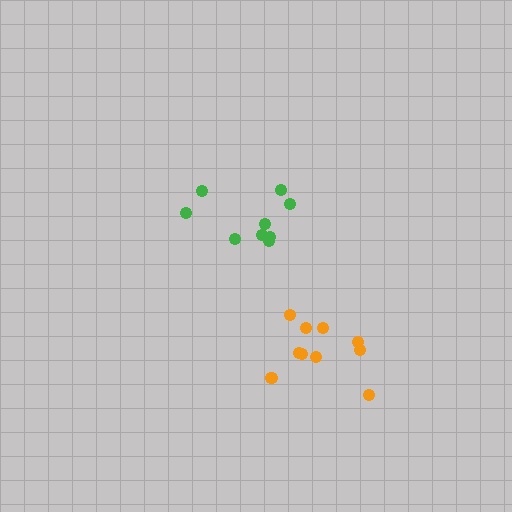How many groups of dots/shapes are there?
There are 2 groups.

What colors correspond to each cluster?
The clusters are colored: green, orange.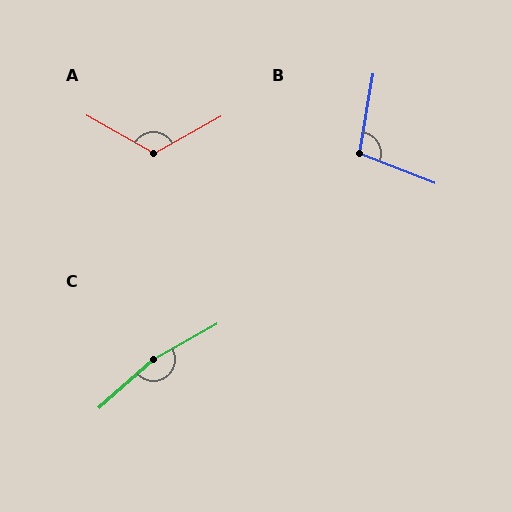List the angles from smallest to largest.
B (102°), A (122°), C (168°).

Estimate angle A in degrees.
Approximately 122 degrees.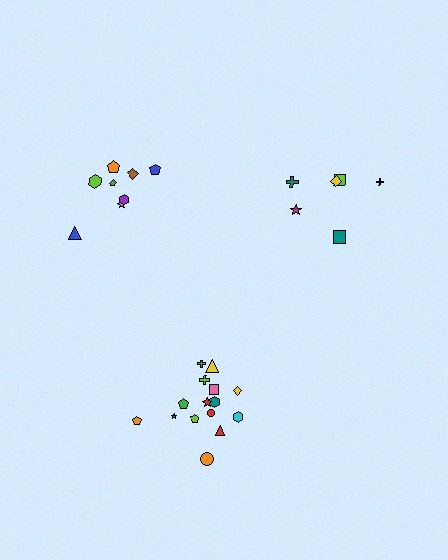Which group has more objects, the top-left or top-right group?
The top-left group.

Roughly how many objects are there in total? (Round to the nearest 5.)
Roughly 30 objects in total.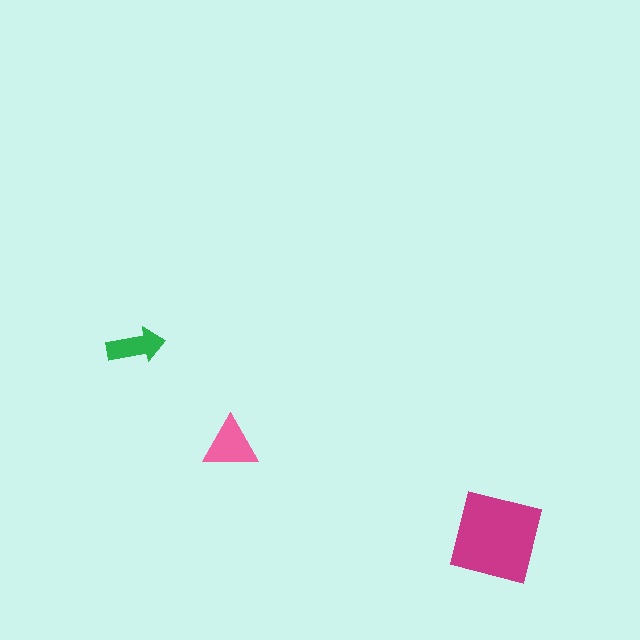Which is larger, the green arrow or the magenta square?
The magenta square.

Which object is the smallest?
The green arrow.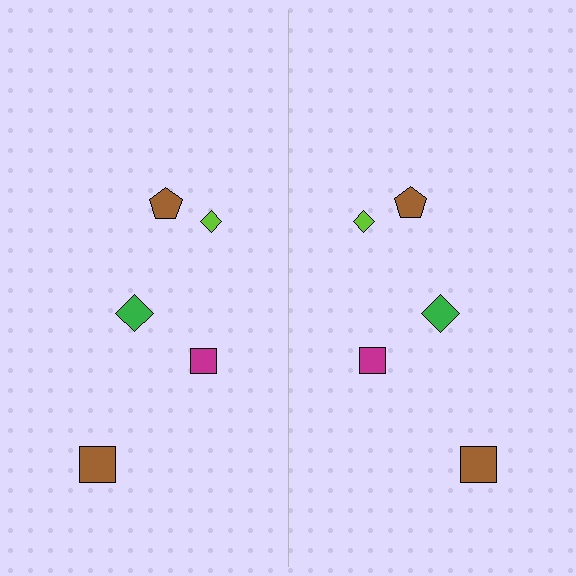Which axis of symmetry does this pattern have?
The pattern has a vertical axis of symmetry running through the center of the image.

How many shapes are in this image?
There are 10 shapes in this image.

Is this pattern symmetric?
Yes, this pattern has bilateral (reflection) symmetry.